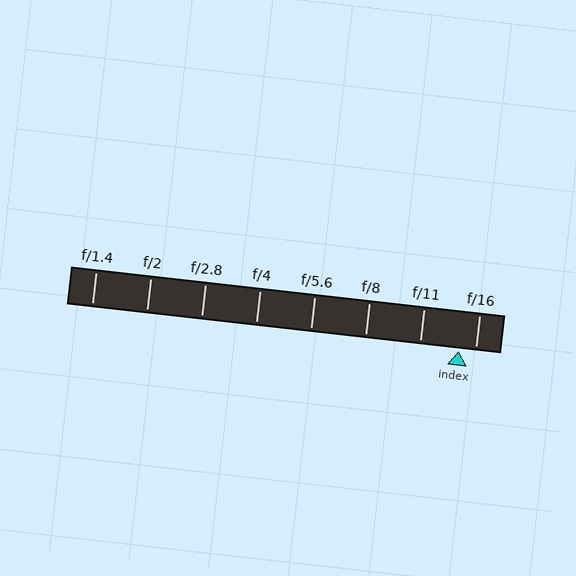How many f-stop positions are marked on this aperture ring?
There are 8 f-stop positions marked.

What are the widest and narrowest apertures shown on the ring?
The widest aperture shown is f/1.4 and the narrowest is f/16.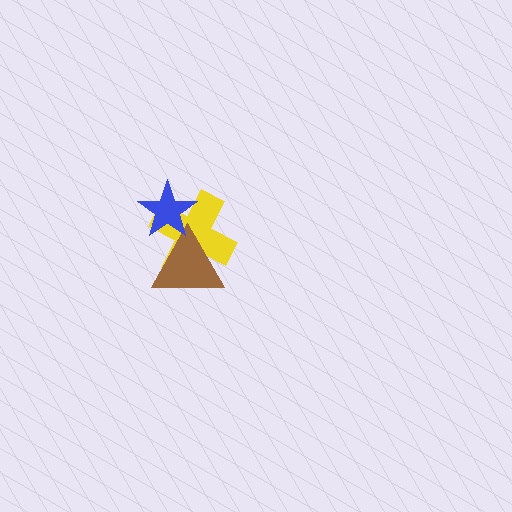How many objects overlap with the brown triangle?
2 objects overlap with the brown triangle.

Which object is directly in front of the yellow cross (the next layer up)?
The brown triangle is directly in front of the yellow cross.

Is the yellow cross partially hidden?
Yes, it is partially covered by another shape.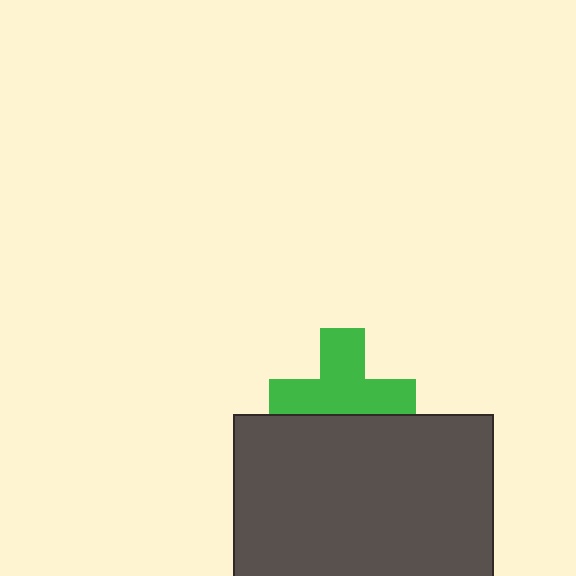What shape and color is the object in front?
The object in front is a dark gray rectangle.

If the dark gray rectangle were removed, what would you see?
You would see the complete green cross.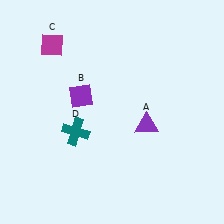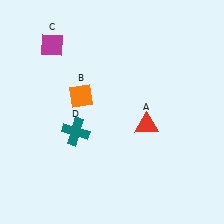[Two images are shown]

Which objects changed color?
A changed from purple to red. B changed from purple to orange.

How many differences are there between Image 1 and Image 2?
There are 2 differences between the two images.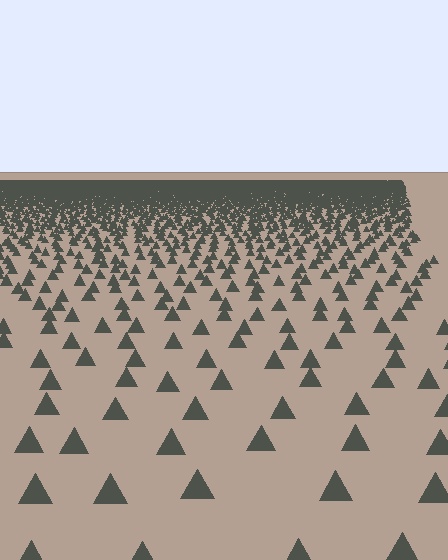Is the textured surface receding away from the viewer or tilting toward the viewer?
The surface is receding away from the viewer. Texture elements get smaller and denser toward the top.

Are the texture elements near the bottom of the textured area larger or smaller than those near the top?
Larger. Near the bottom, elements are closer to the viewer and appear at a bigger on-screen size.